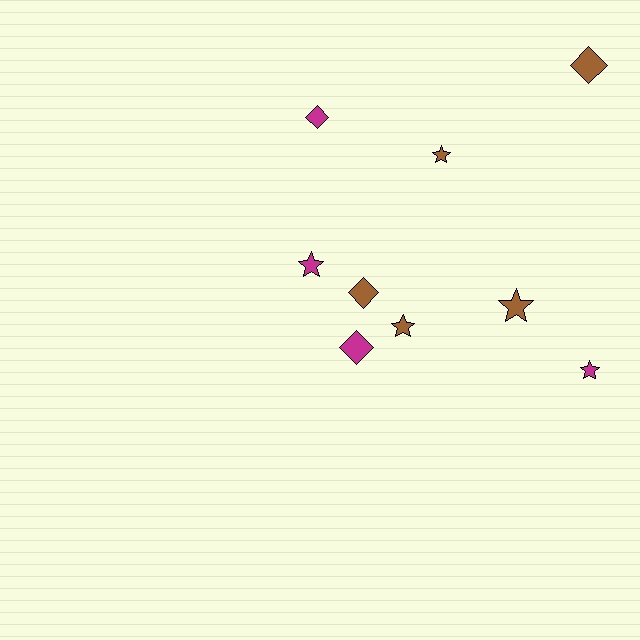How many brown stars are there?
There are 3 brown stars.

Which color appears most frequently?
Brown, with 5 objects.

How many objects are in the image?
There are 9 objects.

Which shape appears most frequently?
Star, with 5 objects.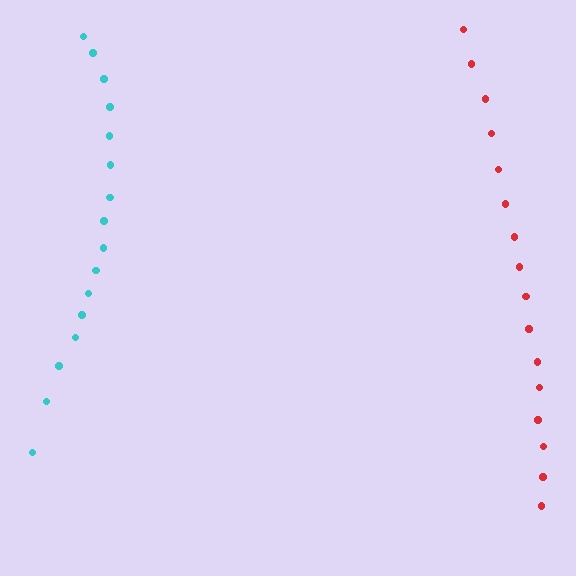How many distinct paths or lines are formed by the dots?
There are 2 distinct paths.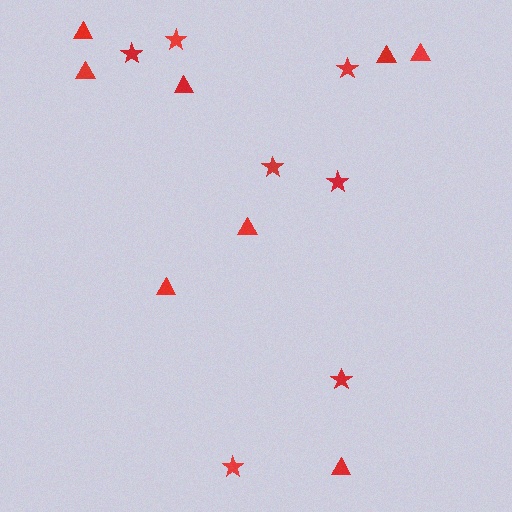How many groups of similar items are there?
There are 2 groups: one group of stars (7) and one group of triangles (8).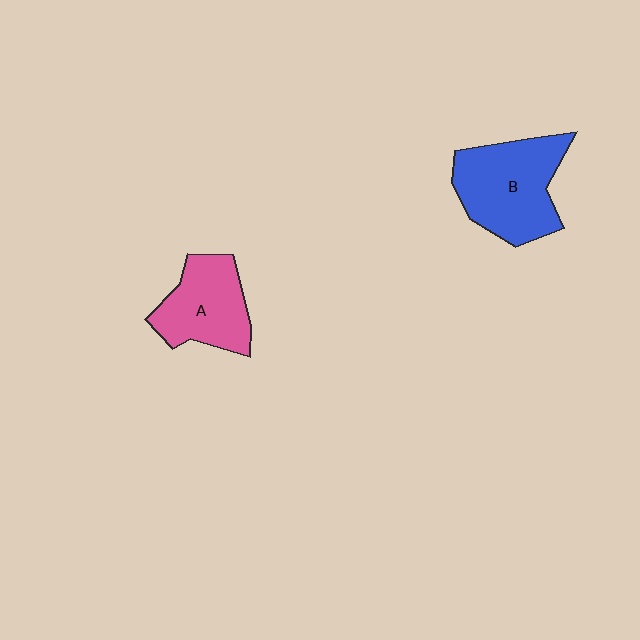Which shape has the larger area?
Shape B (blue).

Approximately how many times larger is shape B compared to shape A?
Approximately 1.3 times.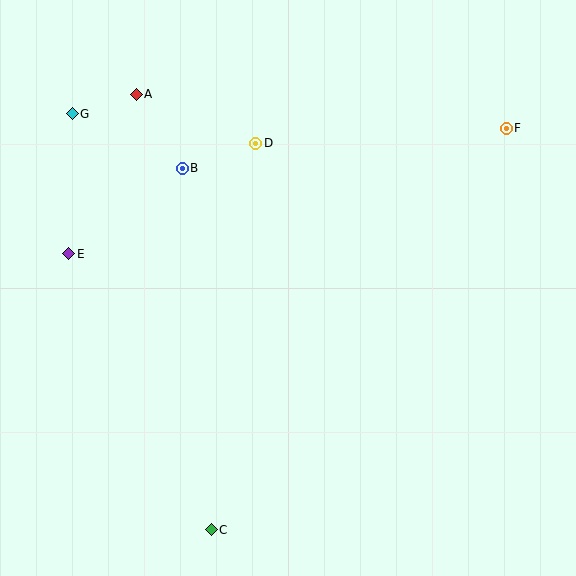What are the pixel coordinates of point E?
Point E is at (69, 254).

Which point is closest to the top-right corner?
Point F is closest to the top-right corner.